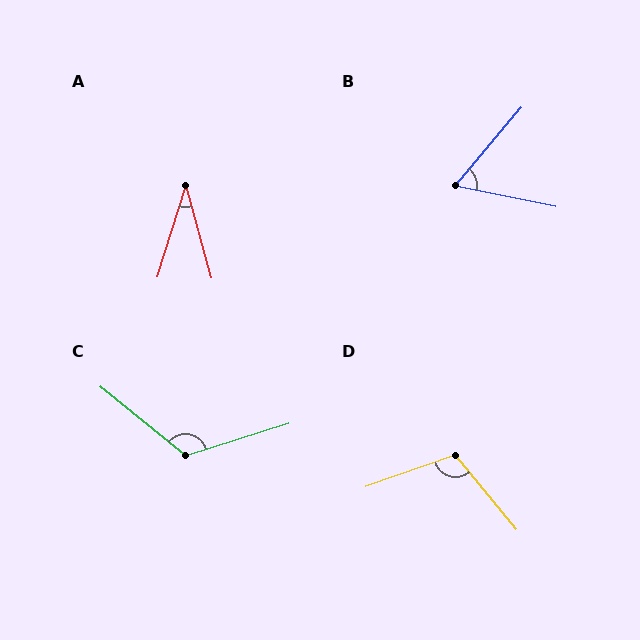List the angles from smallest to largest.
A (33°), B (61°), D (110°), C (124°).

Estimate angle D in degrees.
Approximately 110 degrees.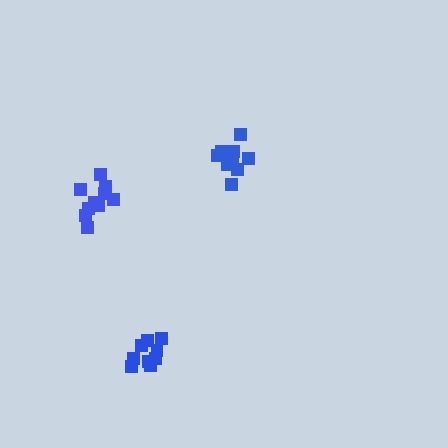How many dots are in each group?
Group 1: 9 dots, Group 2: 10 dots, Group 3: 9 dots (28 total).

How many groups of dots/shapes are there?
There are 3 groups.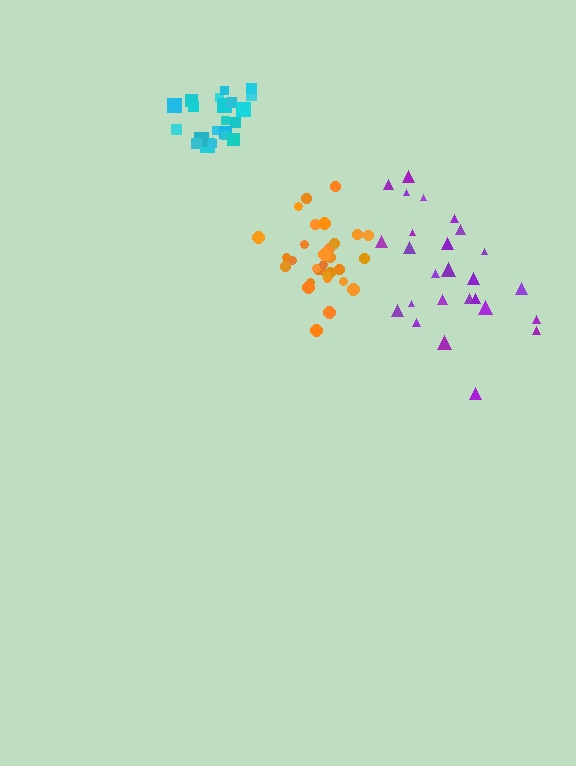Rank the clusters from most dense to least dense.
orange, cyan, purple.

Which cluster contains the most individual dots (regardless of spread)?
Orange (31).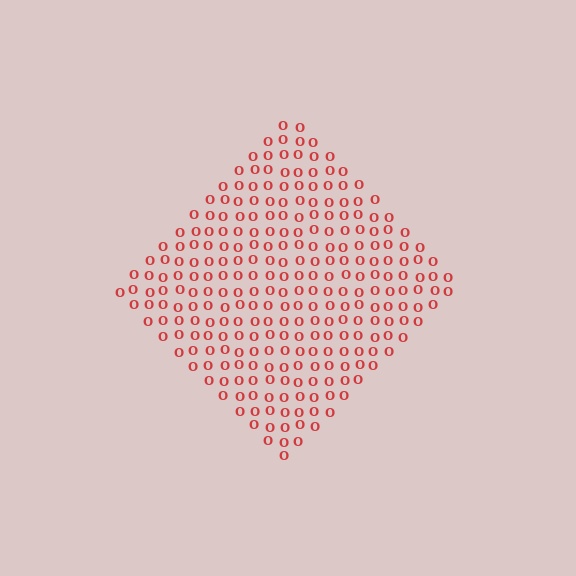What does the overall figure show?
The overall figure shows a diamond.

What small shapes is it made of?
It is made of small letter O's.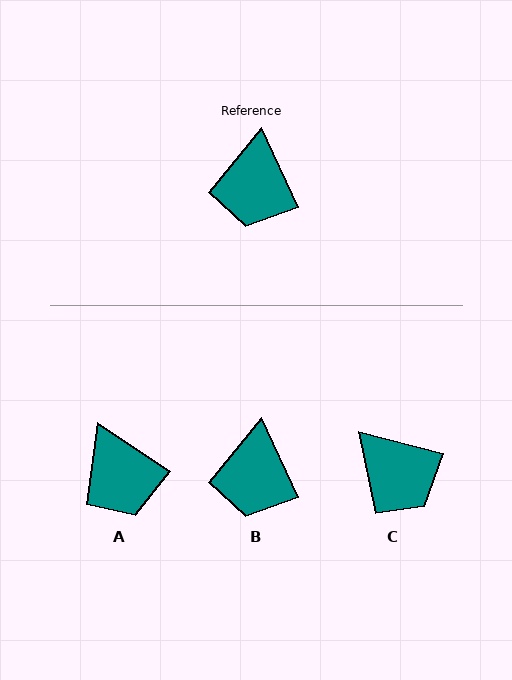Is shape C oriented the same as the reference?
No, it is off by about 51 degrees.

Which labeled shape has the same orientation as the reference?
B.